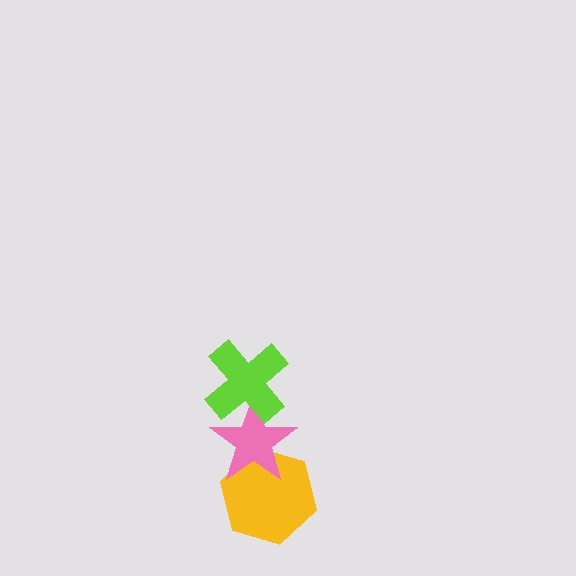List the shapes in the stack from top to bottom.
From top to bottom: the lime cross, the pink star, the yellow hexagon.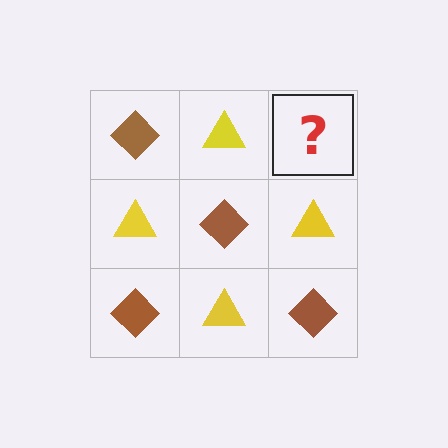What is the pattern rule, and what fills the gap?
The rule is that it alternates brown diamond and yellow triangle in a checkerboard pattern. The gap should be filled with a brown diamond.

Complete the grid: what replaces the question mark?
The question mark should be replaced with a brown diamond.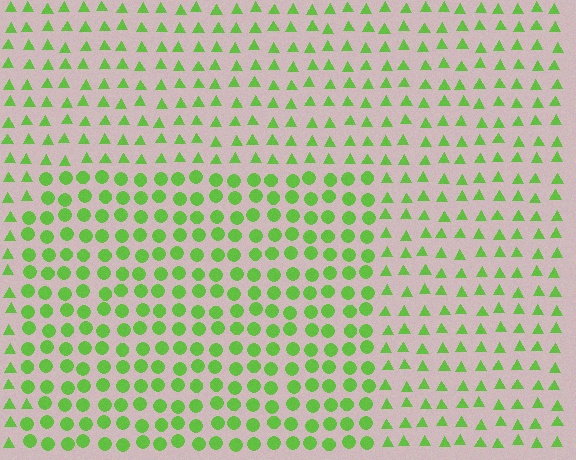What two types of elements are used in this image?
The image uses circles inside the rectangle region and triangles outside it.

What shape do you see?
I see a rectangle.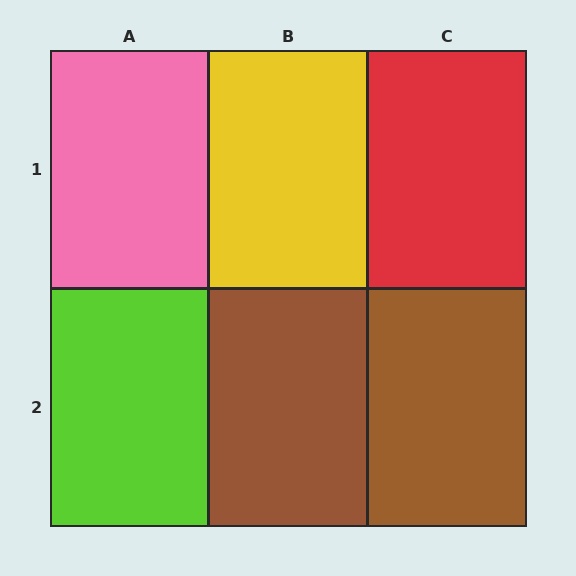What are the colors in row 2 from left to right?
Lime, brown, brown.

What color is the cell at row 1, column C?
Red.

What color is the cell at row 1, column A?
Pink.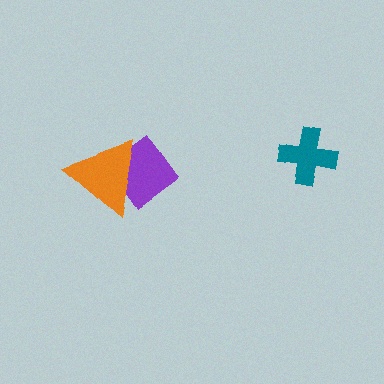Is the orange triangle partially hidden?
No, no other shape covers it.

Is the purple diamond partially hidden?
Yes, it is partially covered by another shape.